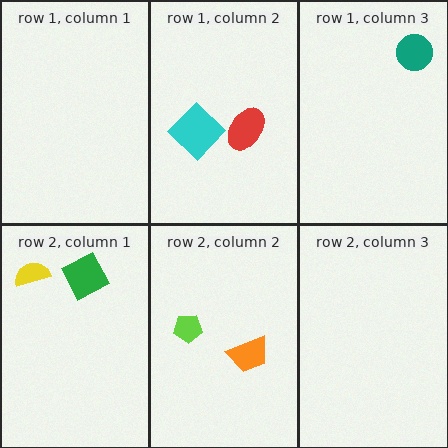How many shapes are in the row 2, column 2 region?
2.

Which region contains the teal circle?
The row 1, column 3 region.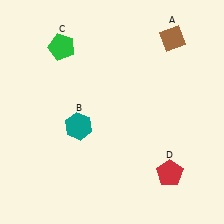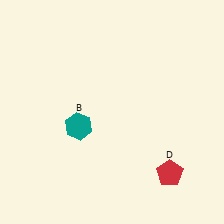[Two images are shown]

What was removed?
The brown diamond (A), the green pentagon (C) were removed in Image 2.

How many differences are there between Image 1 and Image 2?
There are 2 differences between the two images.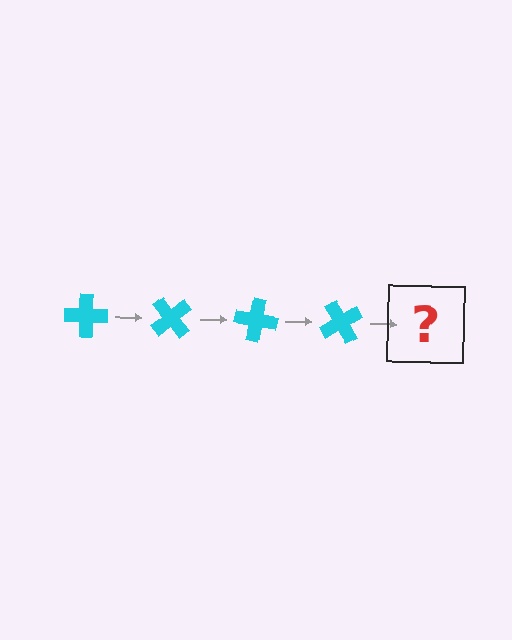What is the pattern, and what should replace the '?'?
The pattern is that the cross rotates 50 degrees each step. The '?' should be a cyan cross rotated 200 degrees.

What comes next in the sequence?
The next element should be a cyan cross rotated 200 degrees.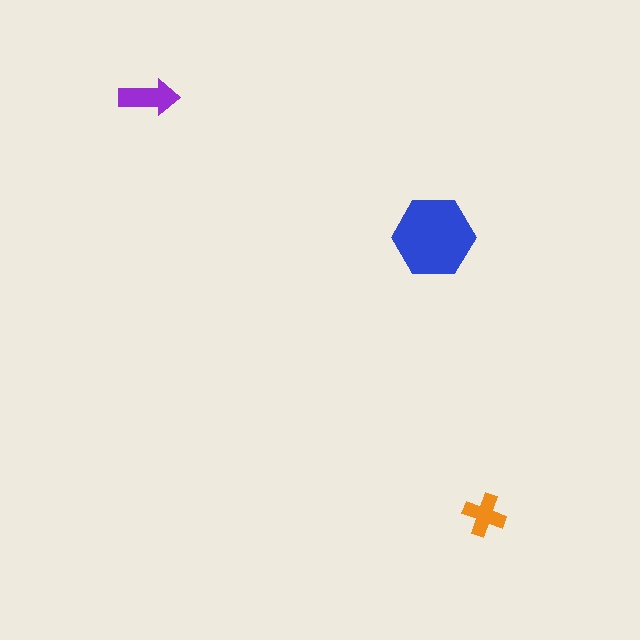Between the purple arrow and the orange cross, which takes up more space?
The purple arrow.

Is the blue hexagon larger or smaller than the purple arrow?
Larger.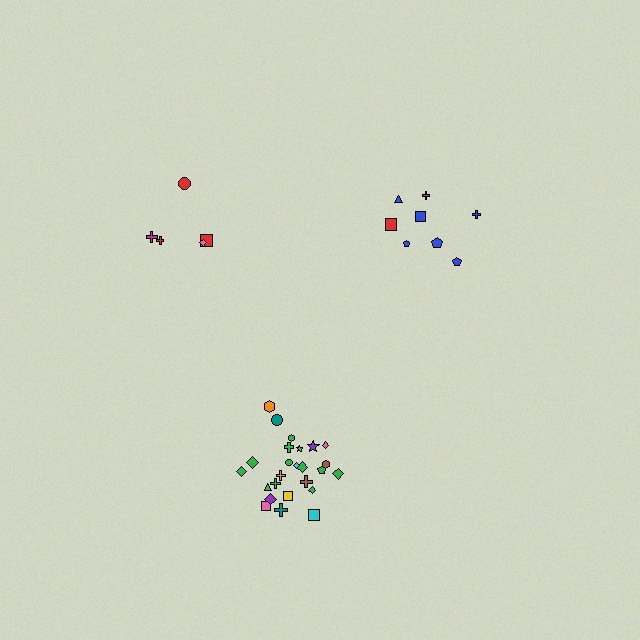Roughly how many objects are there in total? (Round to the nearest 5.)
Roughly 40 objects in total.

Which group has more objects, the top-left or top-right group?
The top-right group.